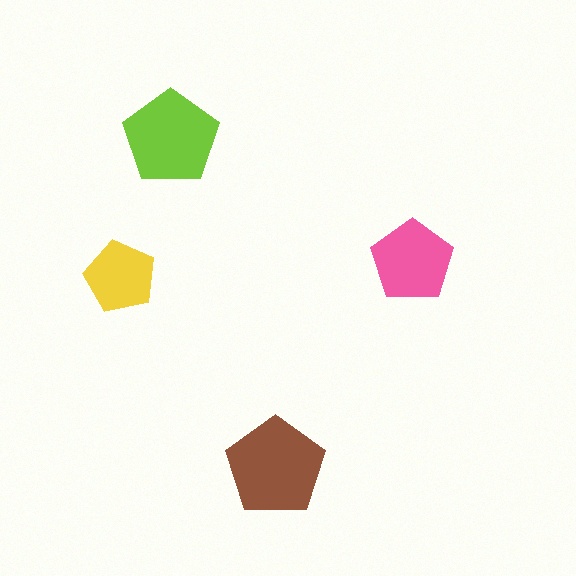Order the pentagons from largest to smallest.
the brown one, the lime one, the pink one, the yellow one.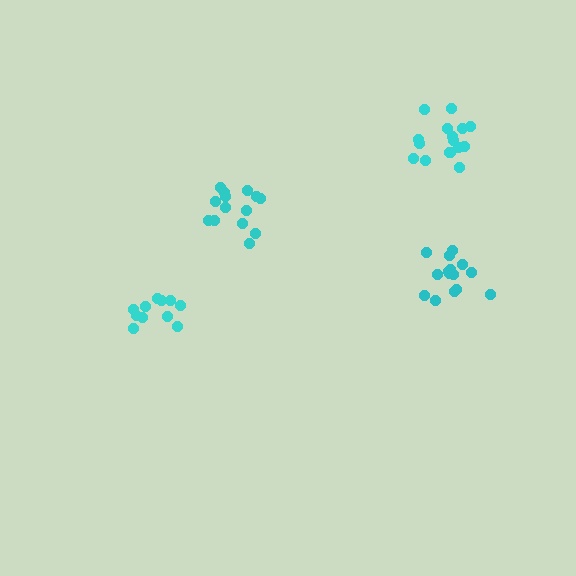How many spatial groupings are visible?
There are 4 spatial groupings.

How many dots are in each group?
Group 1: 14 dots, Group 2: 11 dots, Group 3: 16 dots, Group 4: 15 dots (56 total).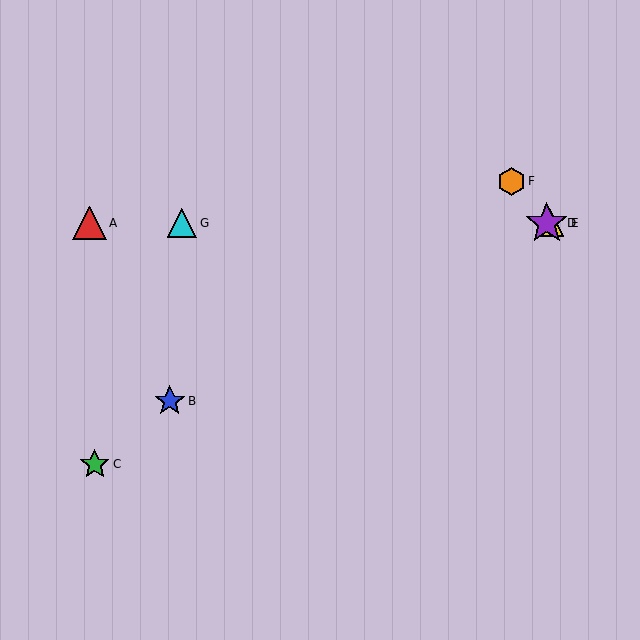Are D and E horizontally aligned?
Yes, both are at y≈223.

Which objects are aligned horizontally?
Objects A, D, E, G are aligned horizontally.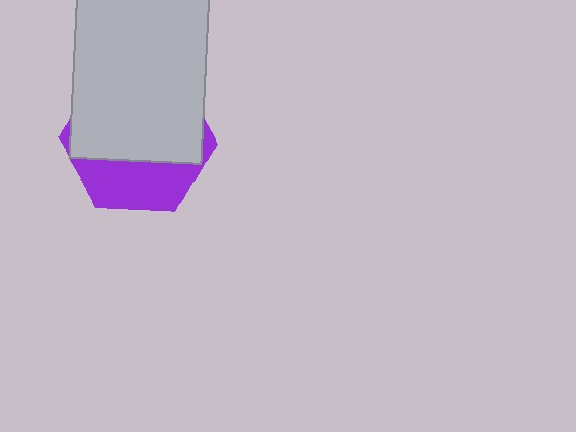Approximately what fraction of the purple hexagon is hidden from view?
Roughly 66% of the purple hexagon is hidden behind the light gray rectangle.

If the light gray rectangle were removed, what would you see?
You would see the complete purple hexagon.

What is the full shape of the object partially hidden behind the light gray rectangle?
The partially hidden object is a purple hexagon.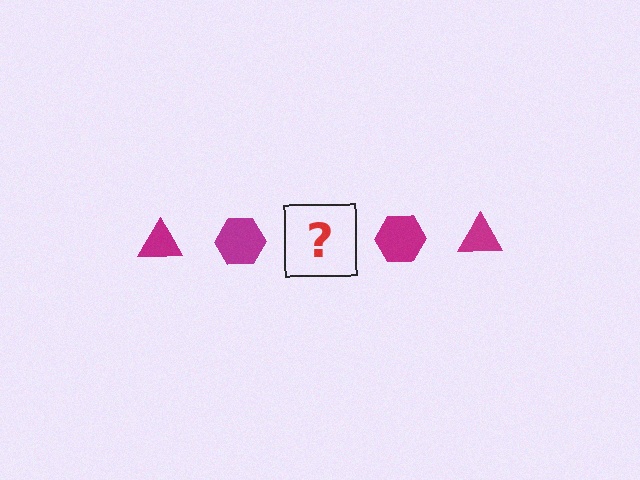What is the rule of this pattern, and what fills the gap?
The rule is that the pattern cycles through triangle, hexagon shapes in magenta. The gap should be filled with a magenta triangle.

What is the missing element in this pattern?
The missing element is a magenta triangle.